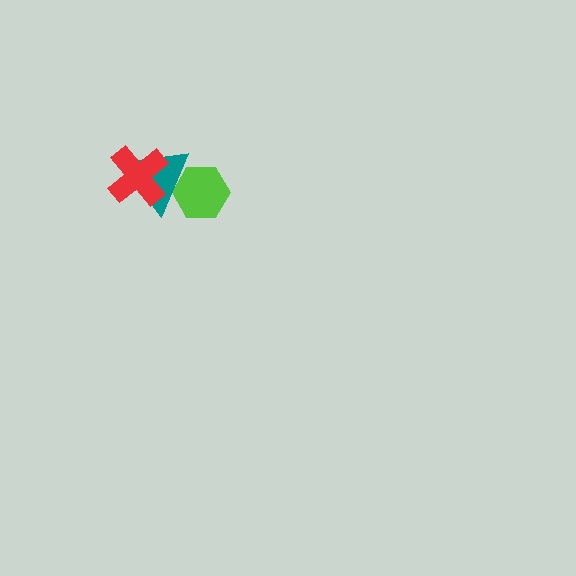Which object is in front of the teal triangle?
The red cross is in front of the teal triangle.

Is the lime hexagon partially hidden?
Yes, it is partially covered by another shape.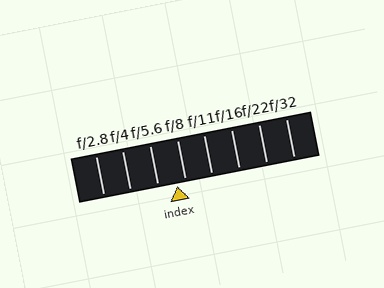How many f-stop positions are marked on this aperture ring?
There are 8 f-stop positions marked.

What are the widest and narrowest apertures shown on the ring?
The widest aperture shown is f/2.8 and the narrowest is f/32.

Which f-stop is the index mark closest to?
The index mark is closest to f/8.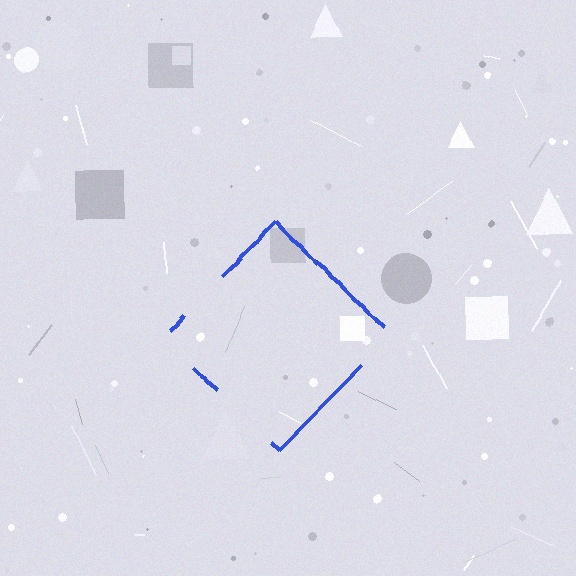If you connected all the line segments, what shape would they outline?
They would outline a diamond.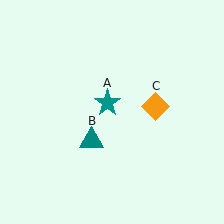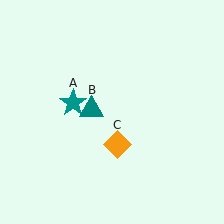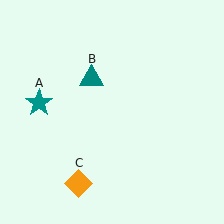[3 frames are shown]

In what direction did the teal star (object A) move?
The teal star (object A) moved left.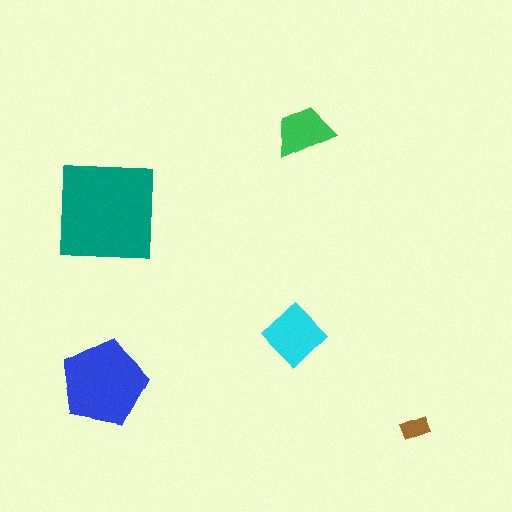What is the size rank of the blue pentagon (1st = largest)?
2nd.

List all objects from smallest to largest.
The brown rectangle, the green trapezoid, the cyan diamond, the blue pentagon, the teal square.